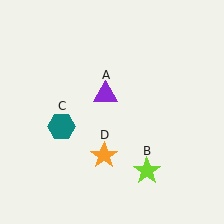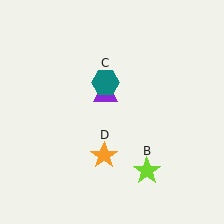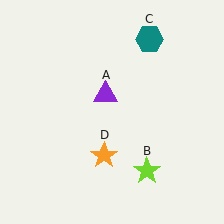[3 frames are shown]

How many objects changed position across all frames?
1 object changed position: teal hexagon (object C).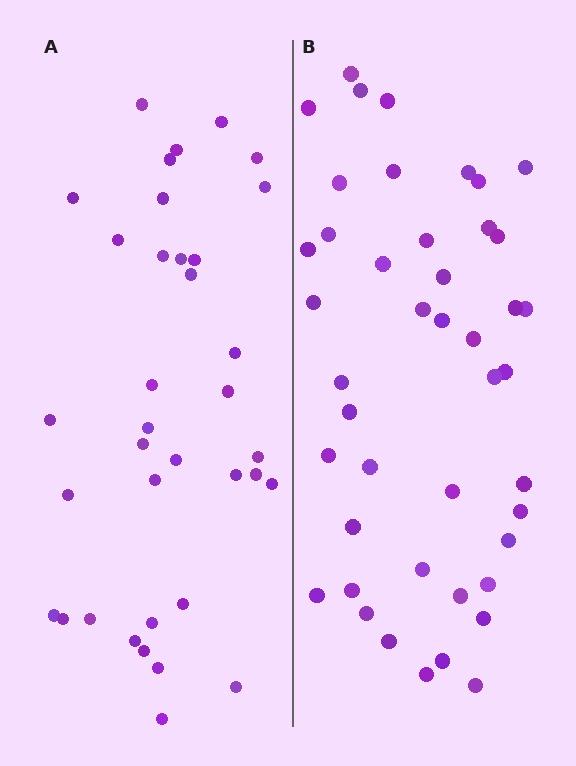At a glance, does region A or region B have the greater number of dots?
Region B (the right region) has more dots.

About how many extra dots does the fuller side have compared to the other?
Region B has roughly 8 or so more dots than region A.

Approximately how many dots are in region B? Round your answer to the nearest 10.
About 40 dots. (The exact count is 44, which rounds to 40.)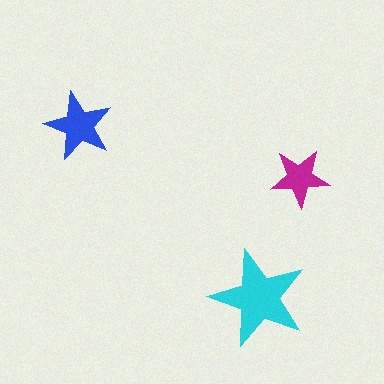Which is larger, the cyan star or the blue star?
The cyan one.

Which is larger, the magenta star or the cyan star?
The cyan one.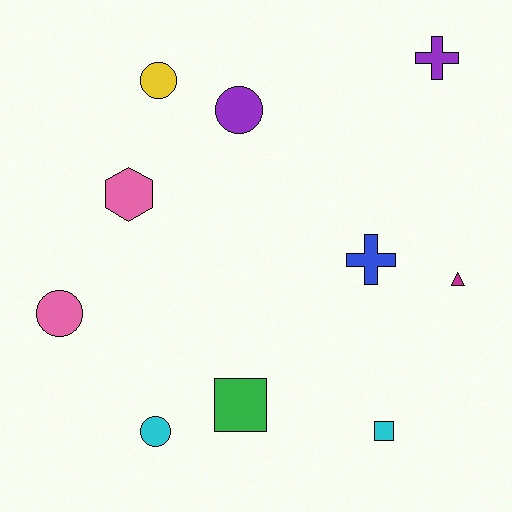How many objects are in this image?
There are 10 objects.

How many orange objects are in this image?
There are no orange objects.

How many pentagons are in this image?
There are no pentagons.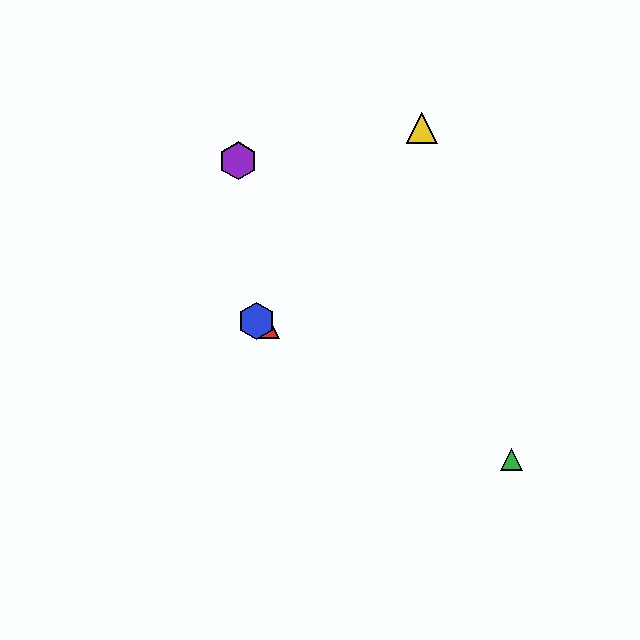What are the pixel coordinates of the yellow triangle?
The yellow triangle is at (422, 128).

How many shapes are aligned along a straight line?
3 shapes (the red triangle, the blue hexagon, the green triangle) are aligned along a straight line.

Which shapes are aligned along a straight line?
The red triangle, the blue hexagon, the green triangle are aligned along a straight line.